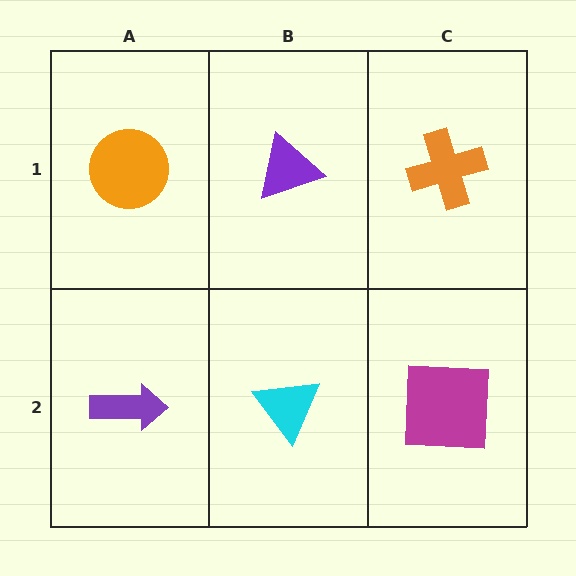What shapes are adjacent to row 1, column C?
A magenta square (row 2, column C), a purple triangle (row 1, column B).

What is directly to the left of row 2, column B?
A purple arrow.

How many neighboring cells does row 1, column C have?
2.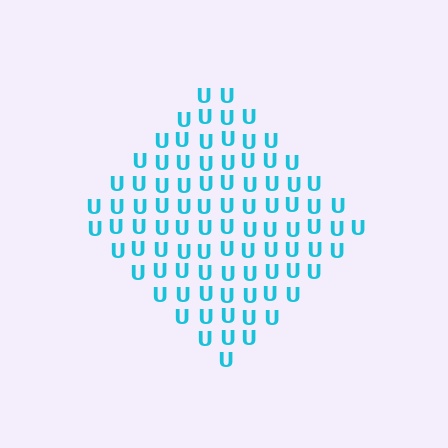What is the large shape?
The large shape is a diamond.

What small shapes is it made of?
It is made of small letter U's.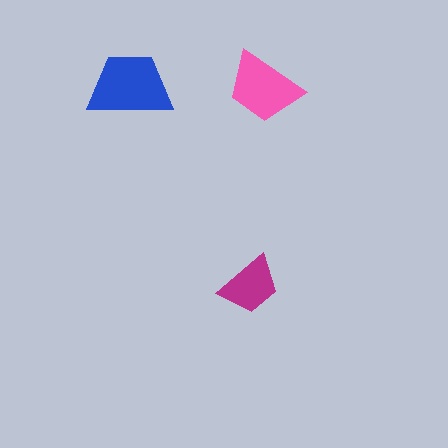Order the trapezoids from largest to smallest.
the blue one, the pink one, the magenta one.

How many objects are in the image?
There are 3 objects in the image.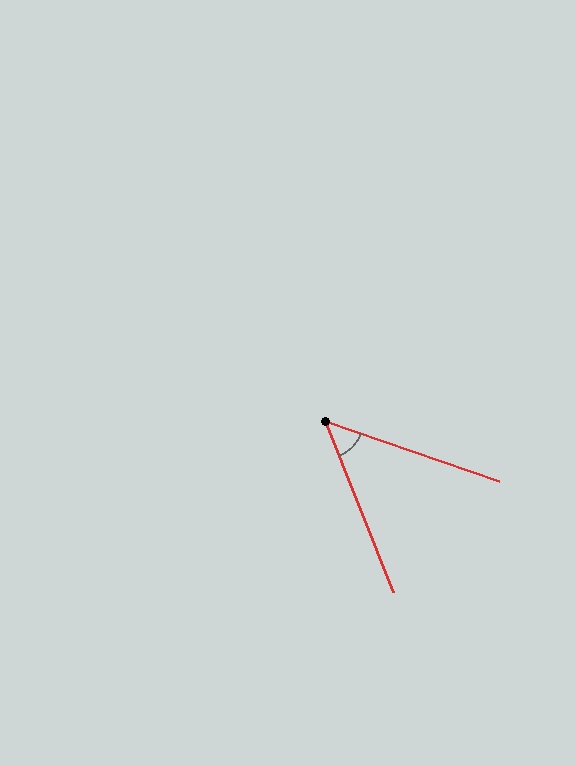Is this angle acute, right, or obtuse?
It is acute.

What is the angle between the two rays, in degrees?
Approximately 49 degrees.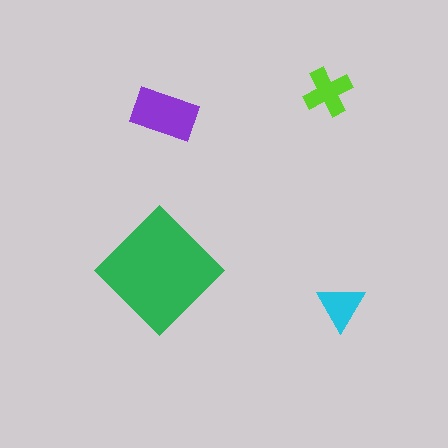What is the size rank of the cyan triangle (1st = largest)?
4th.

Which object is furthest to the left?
The green diamond is leftmost.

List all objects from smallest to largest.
The cyan triangle, the lime cross, the purple rectangle, the green diamond.